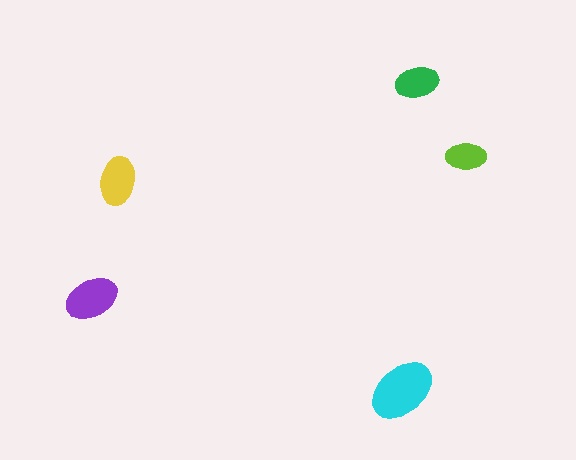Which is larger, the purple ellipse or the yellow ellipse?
The purple one.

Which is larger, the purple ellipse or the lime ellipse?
The purple one.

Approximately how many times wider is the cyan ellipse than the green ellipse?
About 1.5 times wider.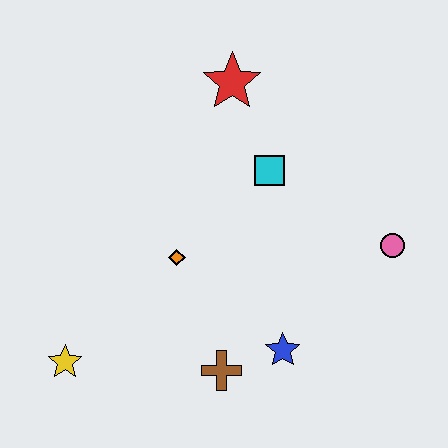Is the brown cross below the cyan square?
Yes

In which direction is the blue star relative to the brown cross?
The blue star is to the right of the brown cross.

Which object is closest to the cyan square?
The red star is closest to the cyan square.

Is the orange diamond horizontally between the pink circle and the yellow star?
Yes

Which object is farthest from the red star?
The yellow star is farthest from the red star.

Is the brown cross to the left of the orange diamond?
No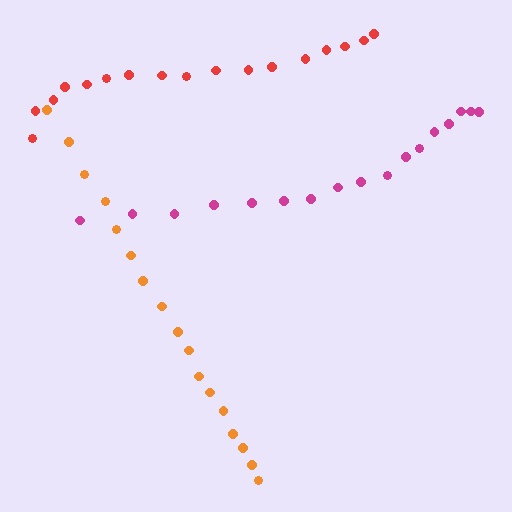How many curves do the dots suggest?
There are 3 distinct paths.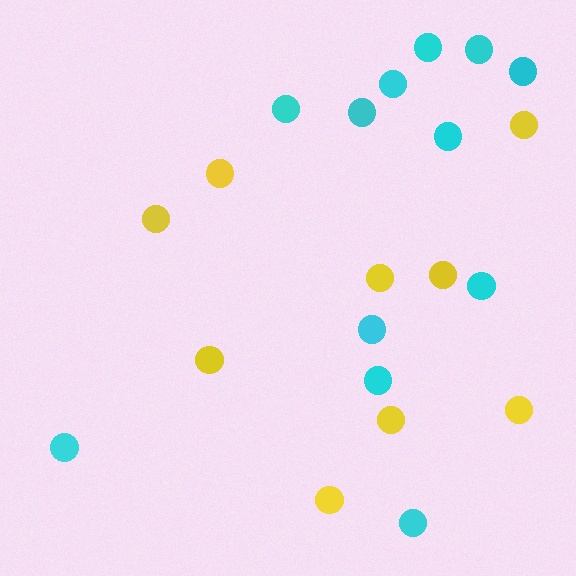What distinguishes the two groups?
There are 2 groups: one group of yellow circles (9) and one group of cyan circles (12).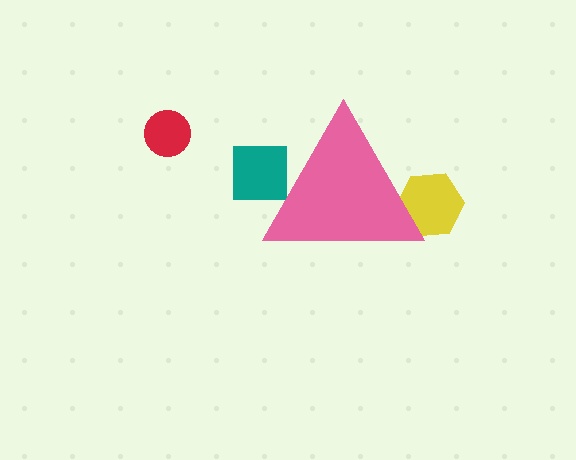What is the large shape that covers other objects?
A pink triangle.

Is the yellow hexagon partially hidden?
Yes, the yellow hexagon is partially hidden behind the pink triangle.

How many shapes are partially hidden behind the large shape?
2 shapes are partially hidden.